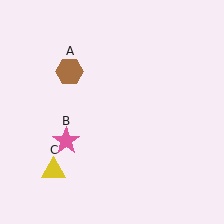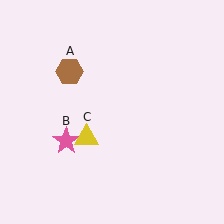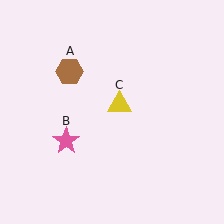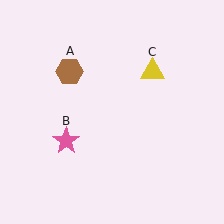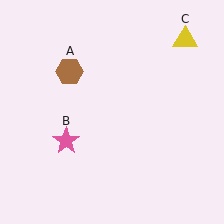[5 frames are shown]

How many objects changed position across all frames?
1 object changed position: yellow triangle (object C).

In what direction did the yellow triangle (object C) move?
The yellow triangle (object C) moved up and to the right.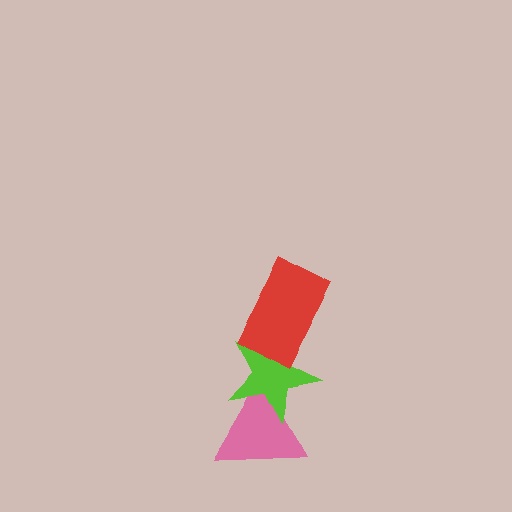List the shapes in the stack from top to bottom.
From top to bottom: the red rectangle, the lime star, the pink triangle.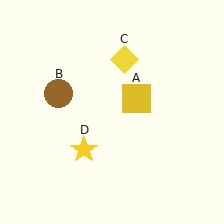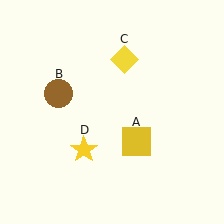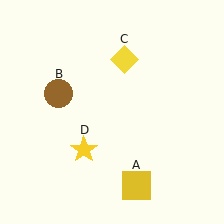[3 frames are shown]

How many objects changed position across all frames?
1 object changed position: yellow square (object A).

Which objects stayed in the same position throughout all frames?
Brown circle (object B) and yellow diamond (object C) and yellow star (object D) remained stationary.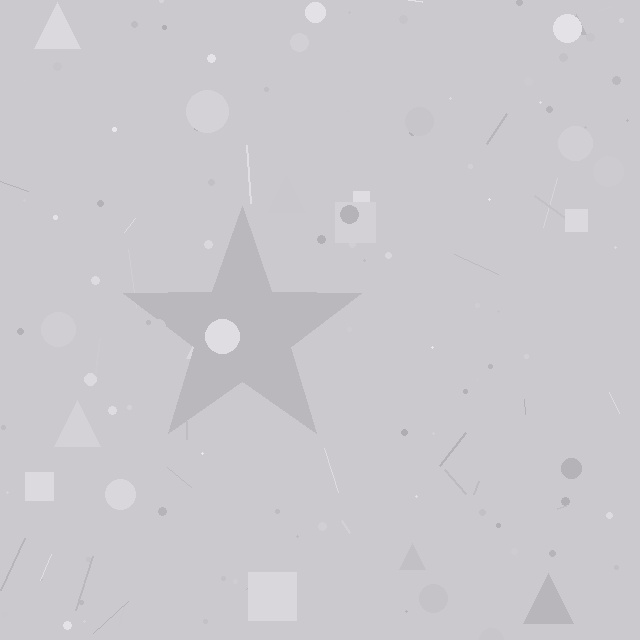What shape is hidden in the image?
A star is hidden in the image.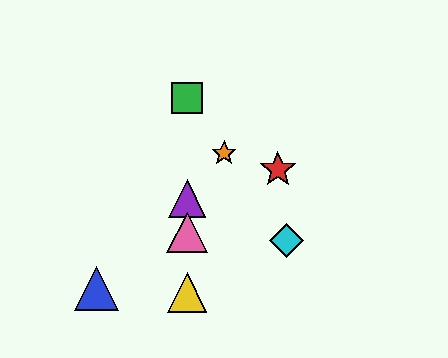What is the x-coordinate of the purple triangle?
The purple triangle is at x≈187.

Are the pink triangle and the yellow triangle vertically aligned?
Yes, both are at x≈187.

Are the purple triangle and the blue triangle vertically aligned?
No, the purple triangle is at x≈187 and the blue triangle is at x≈97.